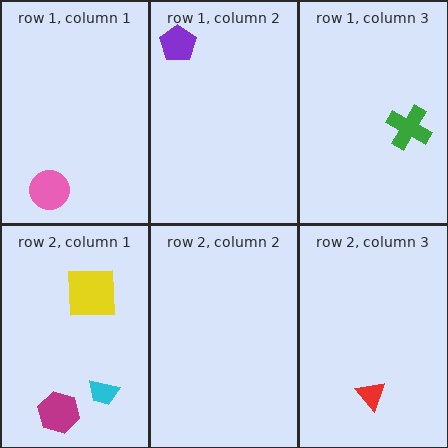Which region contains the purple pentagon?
The row 1, column 2 region.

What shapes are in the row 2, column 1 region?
The magenta hexagon, the cyan trapezoid, the yellow square.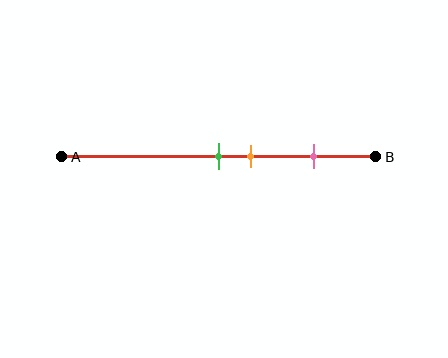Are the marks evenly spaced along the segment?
No, the marks are not evenly spaced.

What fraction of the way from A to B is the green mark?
The green mark is approximately 50% (0.5) of the way from A to B.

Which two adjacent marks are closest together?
The green and orange marks are the closest adjacent pair.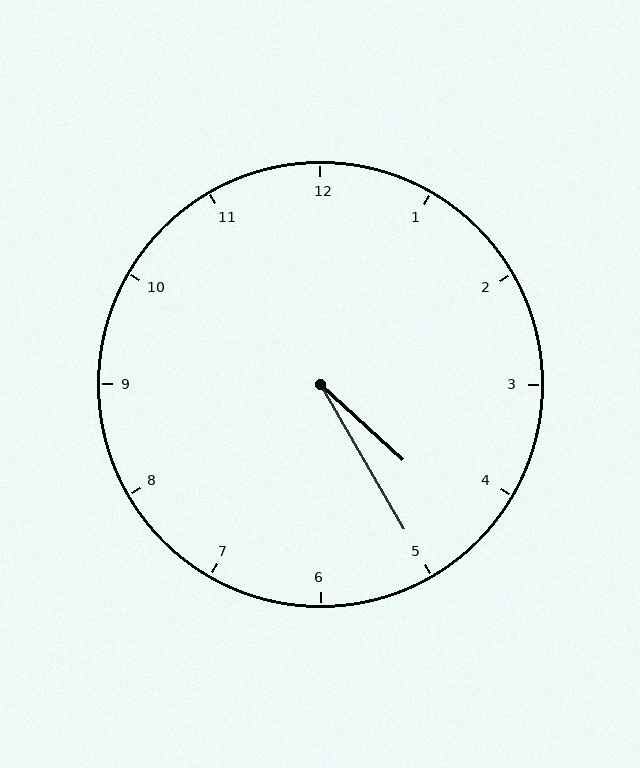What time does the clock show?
4:25.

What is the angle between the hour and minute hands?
Approximately 18 degrees.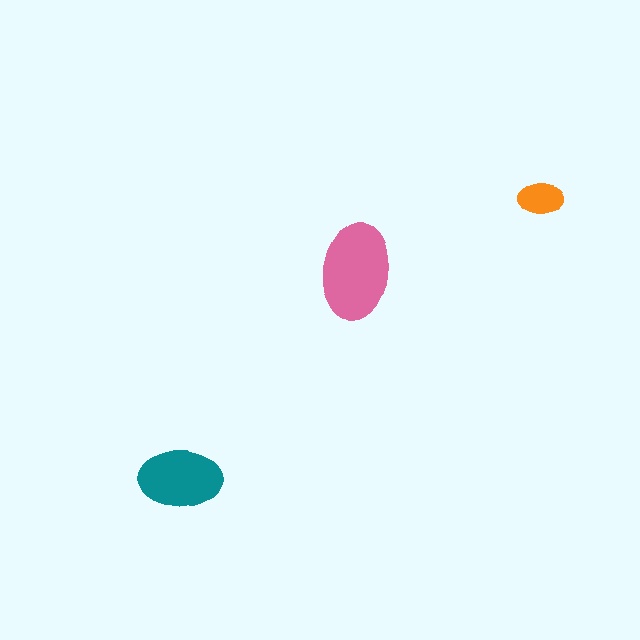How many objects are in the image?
There are 3 objects in the image.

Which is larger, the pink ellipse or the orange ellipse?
The pink one.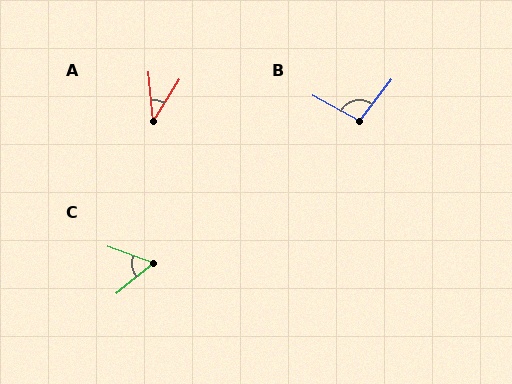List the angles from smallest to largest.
A (37°), C (59°), B (99°).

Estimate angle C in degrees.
Approximately 59 degrees.